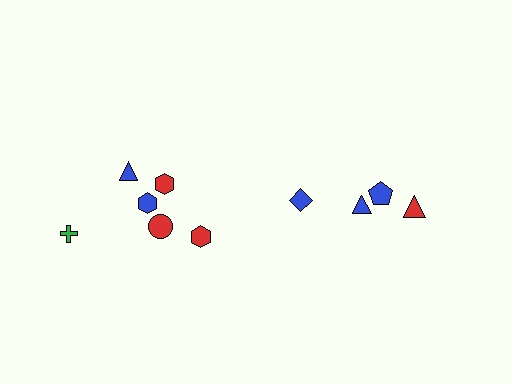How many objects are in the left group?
There are 6 objects.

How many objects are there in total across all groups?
There are 10 objects.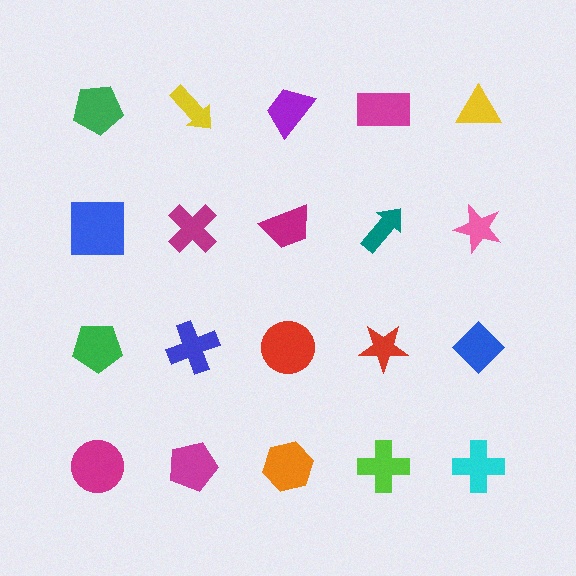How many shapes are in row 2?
5 shapes.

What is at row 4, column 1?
A magenta circle.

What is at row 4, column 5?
A cyan cross.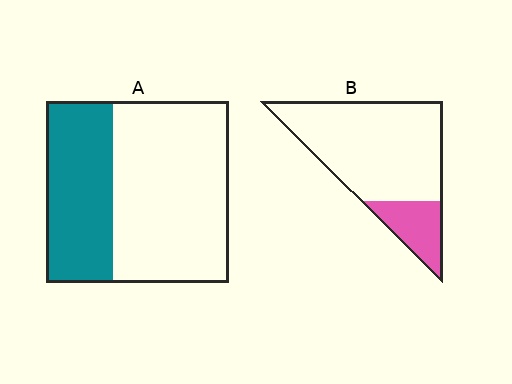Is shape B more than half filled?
No.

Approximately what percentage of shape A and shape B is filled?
A is approximately 35% and B is approximately 20%.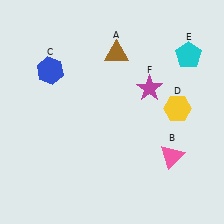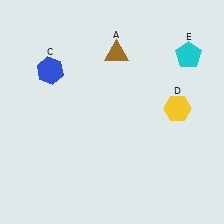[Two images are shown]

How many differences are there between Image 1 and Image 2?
There are 2 differences between the two images.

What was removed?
The pink triangle (B), the magenta star (F) were removed in Image 2.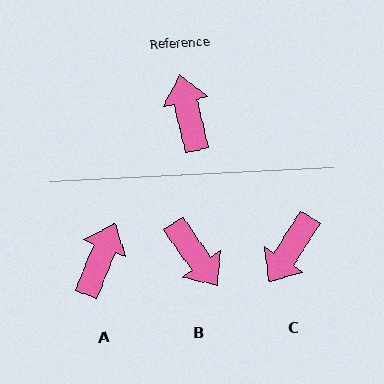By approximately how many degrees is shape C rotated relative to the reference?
Approximately 134 degrees counter-clockwise.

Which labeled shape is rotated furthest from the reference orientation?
B, about 158 degrees away.